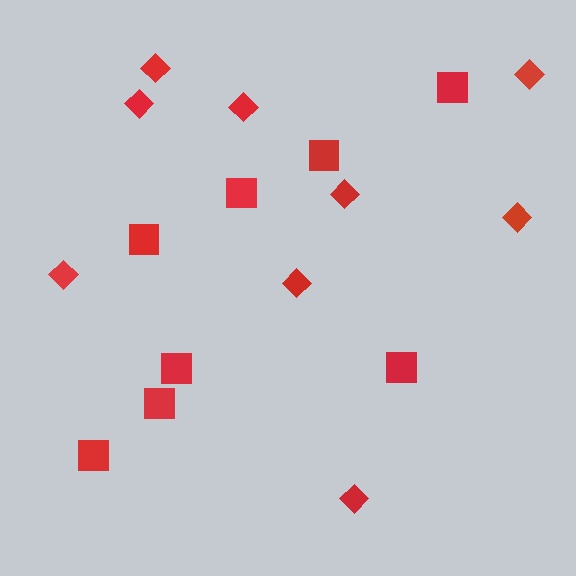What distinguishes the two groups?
There are 2 groups: one group of squares (8) and one group of diamonds (9).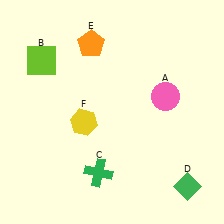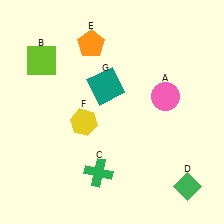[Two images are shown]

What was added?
A teal square (G) was added in Image 2.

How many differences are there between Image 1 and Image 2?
There is 1 difference between the two images.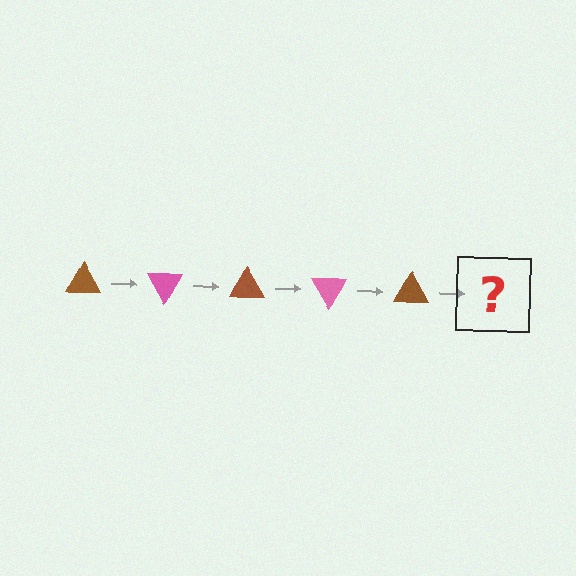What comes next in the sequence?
The next element should be a pink triangle, rotated 300 degrees from the start.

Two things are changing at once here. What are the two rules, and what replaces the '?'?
The two rules are that it rotates 60 degrees each step and the color cycles through brown and pink. The '?' should be a pink triangle, rotated 300 degrees from the start.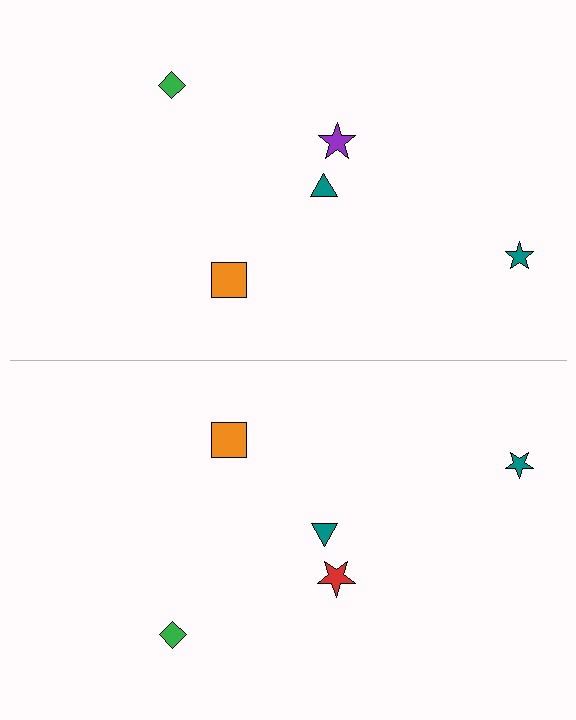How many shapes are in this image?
There are 10 shapes in this image.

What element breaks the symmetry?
The red star on the bottom side breaks the symmetry — its mirror counterpart is purple.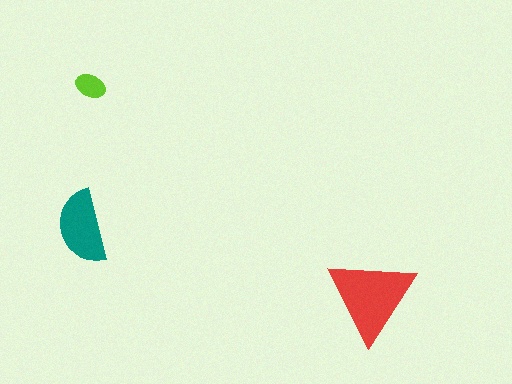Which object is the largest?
The red triangle.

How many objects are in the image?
There are 3 objects in the image.